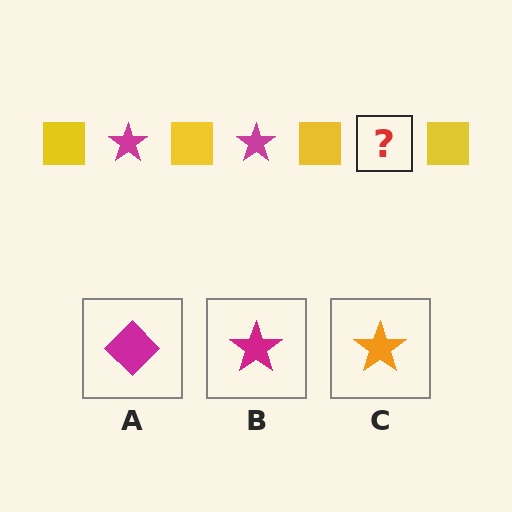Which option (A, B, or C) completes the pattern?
B.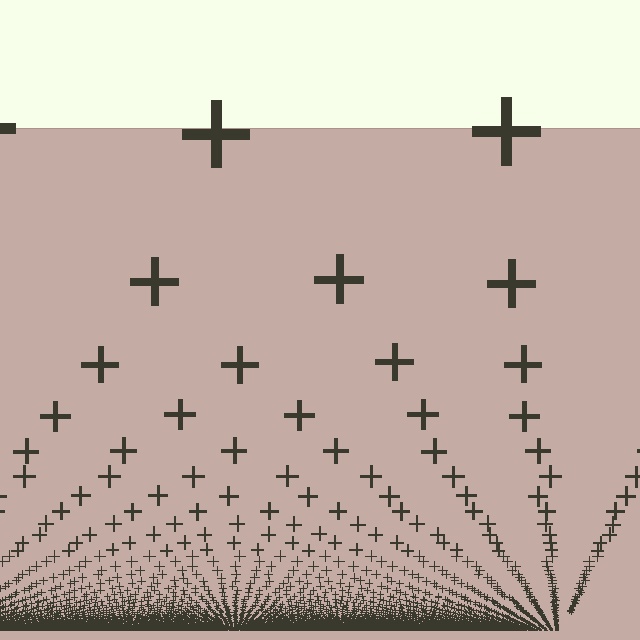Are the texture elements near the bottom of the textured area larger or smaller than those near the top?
Smaller. The gradient is inverted — elements near the bottom are smaller and denser.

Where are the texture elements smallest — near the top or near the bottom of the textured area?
Near the bottom.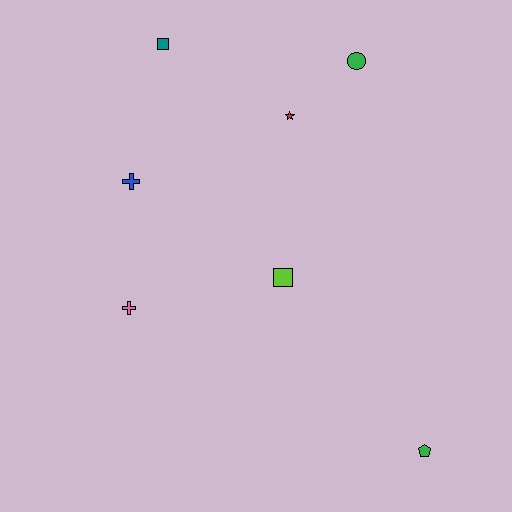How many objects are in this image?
There are 7 objects.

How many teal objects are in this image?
There is 1 teal object.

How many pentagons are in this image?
There is 1 pentagon.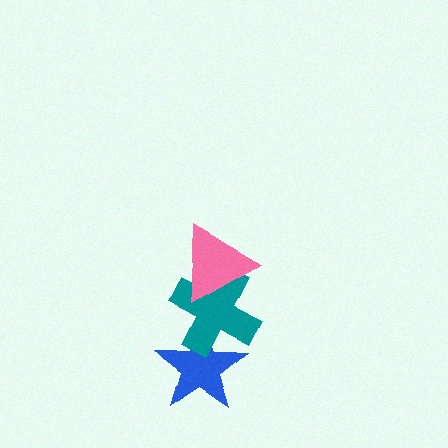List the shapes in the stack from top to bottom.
From top to bottom: the pink triangle, the teal cross, the blue star.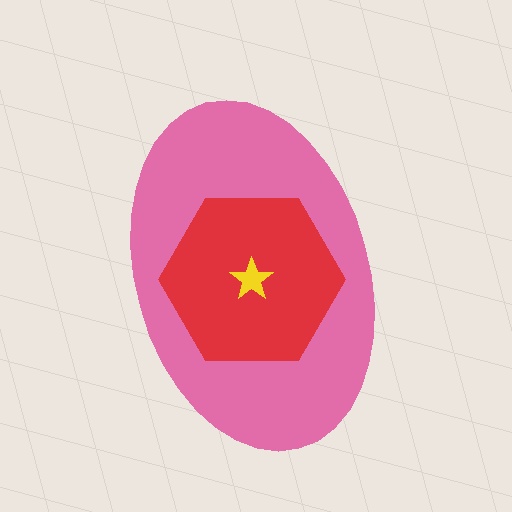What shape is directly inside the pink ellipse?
The red hexagon.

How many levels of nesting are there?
3.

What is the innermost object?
The yellow star.